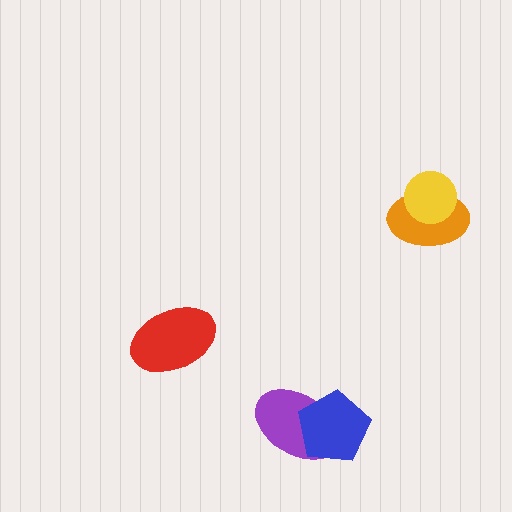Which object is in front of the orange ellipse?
The yellow circle is in front of the orange ellipse.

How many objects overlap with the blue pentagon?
1 object overlaps with the blue pentagon.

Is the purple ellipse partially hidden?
Yes, it is partially covered by another shape.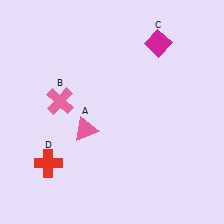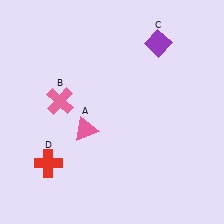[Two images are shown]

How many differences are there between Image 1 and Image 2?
There is 1 difference between the two images.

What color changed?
The diamond (C) changed from magenta in Image 1 to purple in Image 2.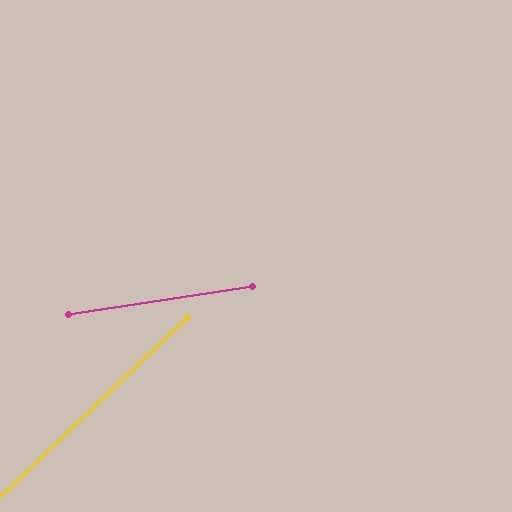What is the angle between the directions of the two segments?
Approximately 35 degrees.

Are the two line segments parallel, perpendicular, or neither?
Neither parallel nor perpendicular — they differ by about 35°.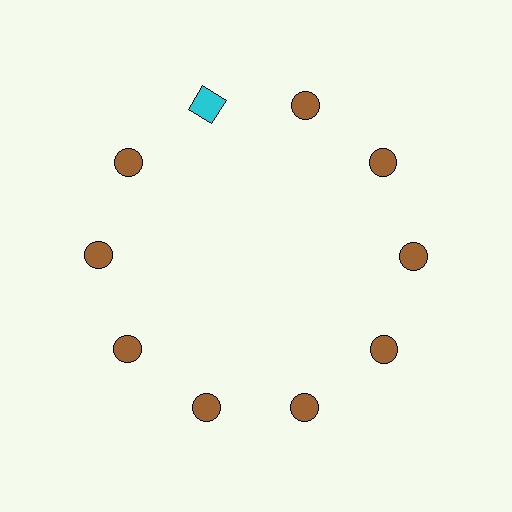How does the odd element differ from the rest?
It differs in both color (cyan instead of brown) and shape (square instead of circle).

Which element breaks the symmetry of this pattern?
The cyan square at roughly the 11 o'clock position breaks the symmetry. All other shapes are brown circles.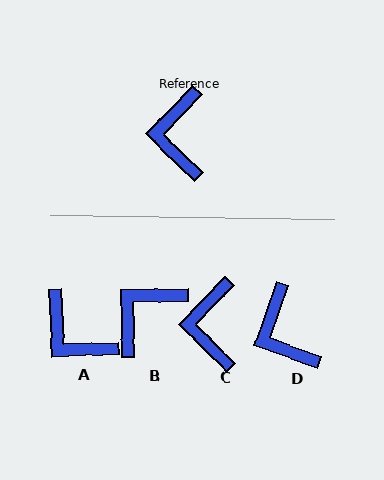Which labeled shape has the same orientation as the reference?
C.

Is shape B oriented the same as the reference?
No, it is off by about 44 degrees.